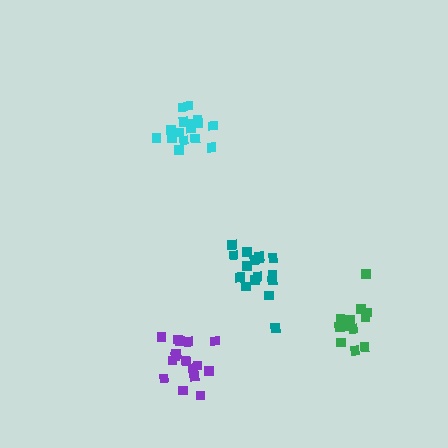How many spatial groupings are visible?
There are 4 spatial groupings.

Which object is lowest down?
The purple cluster is bottommost.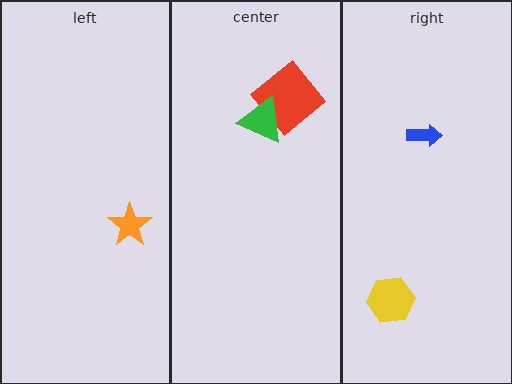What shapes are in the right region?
The blue arrow, the yellow hexagon.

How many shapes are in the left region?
1.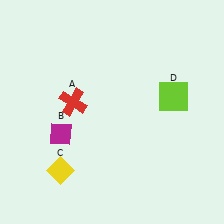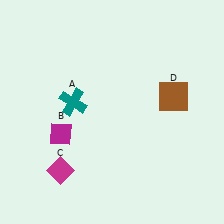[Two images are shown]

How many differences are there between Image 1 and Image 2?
There are 3 differences between the two images.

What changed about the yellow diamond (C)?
In Image 1, C is yellow. In Image 2, it changed to magenta.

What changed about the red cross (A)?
In Image 1, A is red. In Image 2, it changed to teal.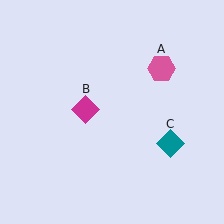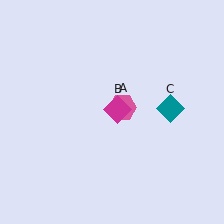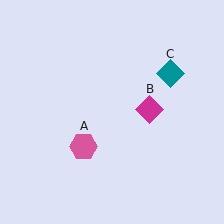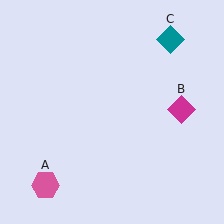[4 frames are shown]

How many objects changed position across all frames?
3 objects changed position: pink hexagon (object A), magenta diamond (object B), teal diamond (object C).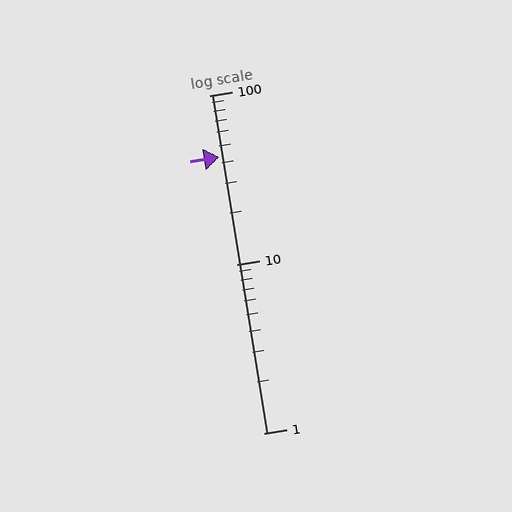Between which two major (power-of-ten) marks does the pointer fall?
The pointer is between 10 and 100.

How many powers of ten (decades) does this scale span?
The scale spans 2 decades, from 1 to 100.